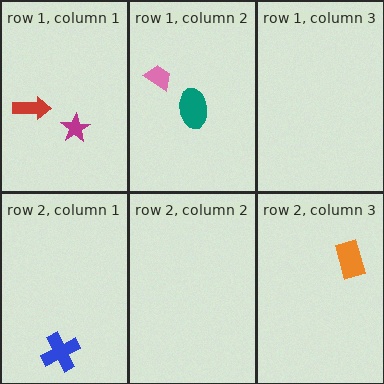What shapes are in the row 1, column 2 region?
The teal ellipse, the pink trapezoid.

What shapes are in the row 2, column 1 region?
The blue cross.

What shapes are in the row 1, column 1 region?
The magenta star, the red arrow.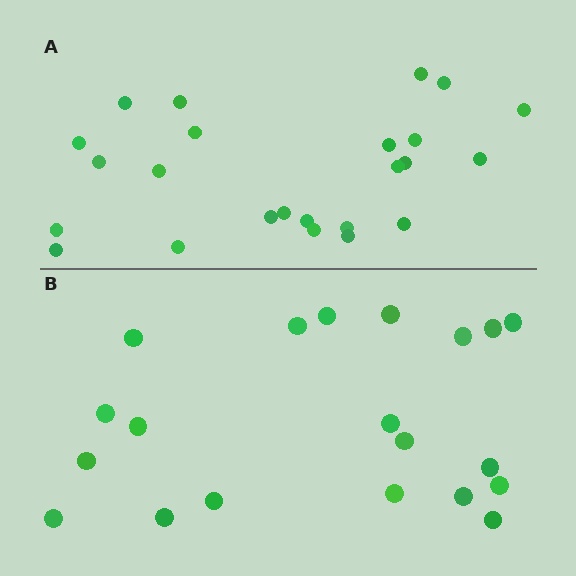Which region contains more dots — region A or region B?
Region A (the top region) has more dots.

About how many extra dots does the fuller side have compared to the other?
Region A has about 4 more dots than region B.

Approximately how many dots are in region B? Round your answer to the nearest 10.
About 20 dots.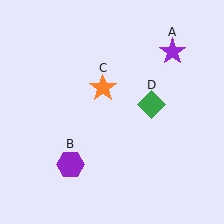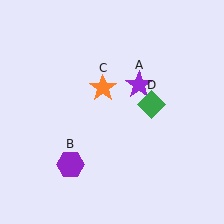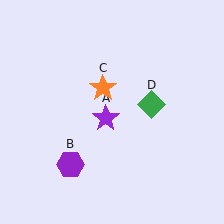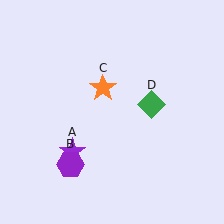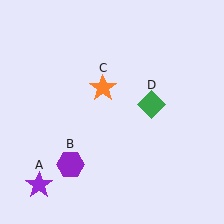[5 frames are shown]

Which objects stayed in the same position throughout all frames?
Purple hexagon (object B) and orange star (object C) and green diamond (object D) remained stationary.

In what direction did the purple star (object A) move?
The purple star (object A) moved down and to the left.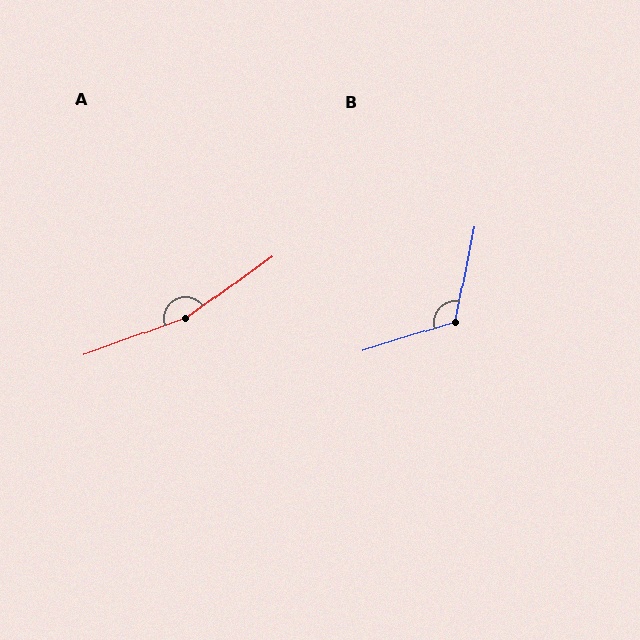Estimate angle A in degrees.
Approximately 164 degrees.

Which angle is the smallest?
B, at approximately 119 degrees.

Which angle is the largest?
A, at approximately 164 degrees.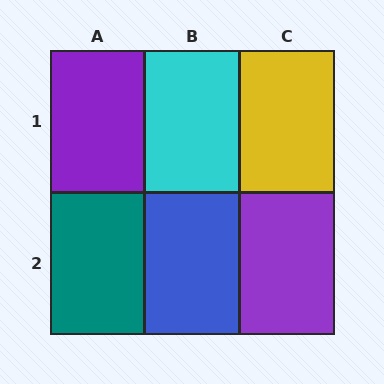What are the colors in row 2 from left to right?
Teal, blue, purple.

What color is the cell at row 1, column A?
Purple.